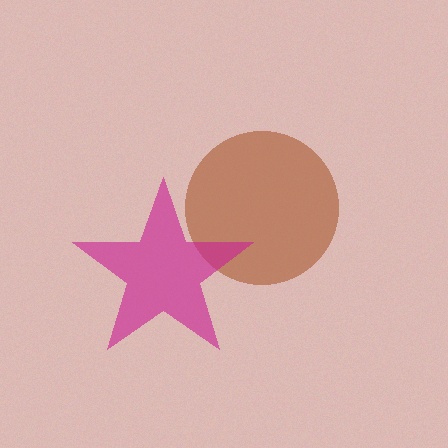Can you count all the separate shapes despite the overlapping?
Yes, there are 2 separate shapes.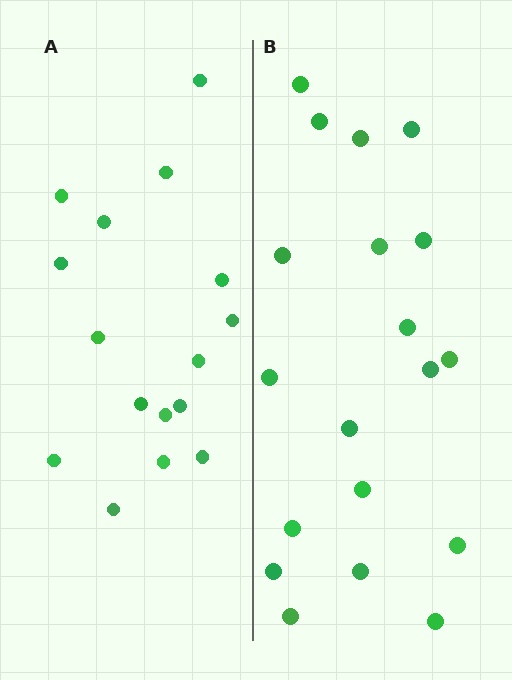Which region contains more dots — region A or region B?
Region B (the right region) has more dots.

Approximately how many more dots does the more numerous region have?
Region B has just a few more — roughly 2 or 3 more dots than region A.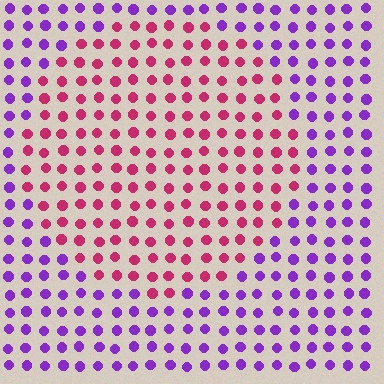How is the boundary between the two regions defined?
The boundary is defined purely by a slight shift in hue (about 59 degrees). Spacing, size, and orientation are identical on both sides.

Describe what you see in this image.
The image is filled with small purple elements in a uniform arrangement. A circle-shaped region is visible where the elements are tinted to a slightly different hue, forming a subtle color boundary.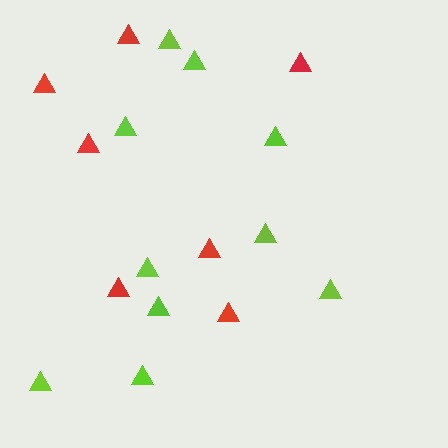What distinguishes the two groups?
There are 2 groups: one group of lime triangles (10) and one group of red triangles (7).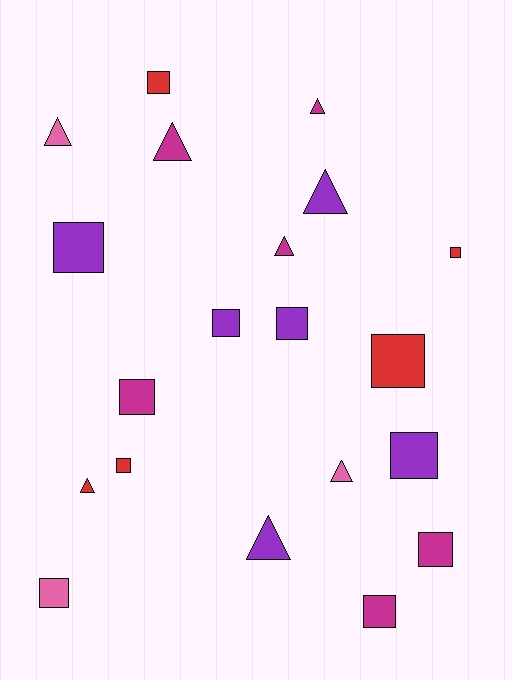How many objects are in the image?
There are 20 objects.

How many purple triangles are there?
There are 2 purple triangles.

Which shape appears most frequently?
Square, with 12 objects.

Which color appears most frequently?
Purple, with 6 objects.